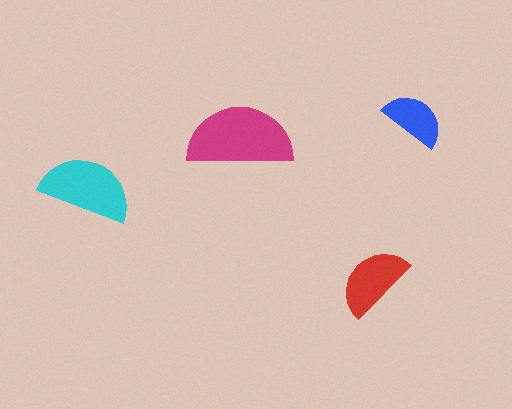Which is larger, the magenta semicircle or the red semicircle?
The magenta one.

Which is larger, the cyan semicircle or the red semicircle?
The cyan one.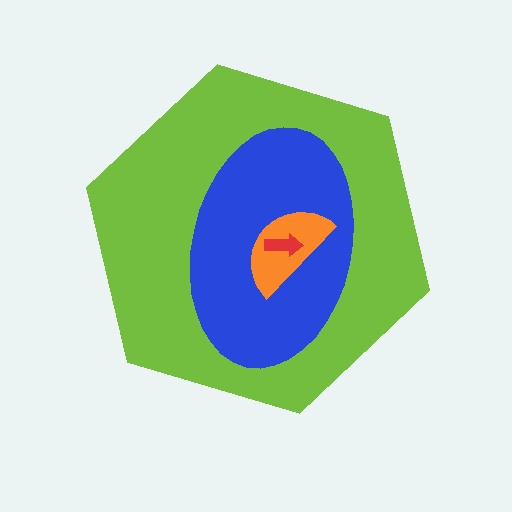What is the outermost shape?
The lime hexagon.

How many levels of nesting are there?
4.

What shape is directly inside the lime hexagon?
The blue ellipse.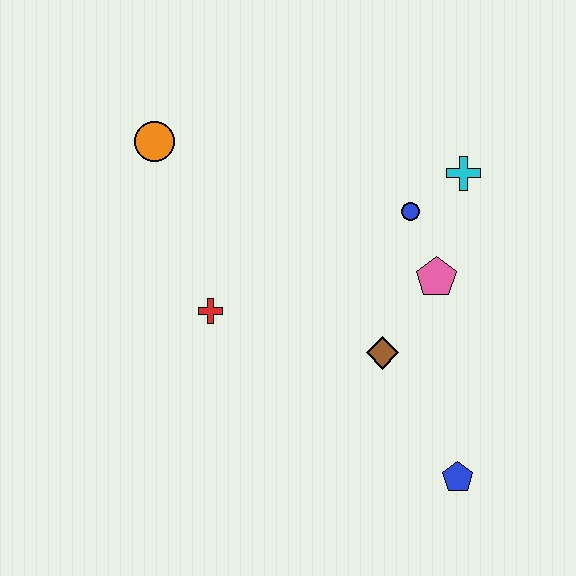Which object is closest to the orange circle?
The red cross is closest to the orange circle.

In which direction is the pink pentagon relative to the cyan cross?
The pink pentagon is below the cyan cross.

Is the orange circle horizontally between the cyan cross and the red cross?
No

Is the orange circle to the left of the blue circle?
Yes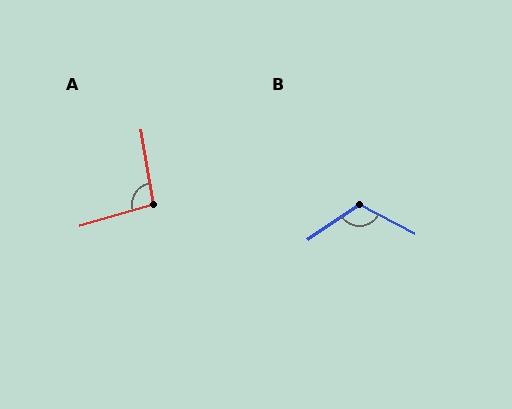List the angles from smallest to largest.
A (97°), B (118°).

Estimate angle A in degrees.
Approximately 97 degrees.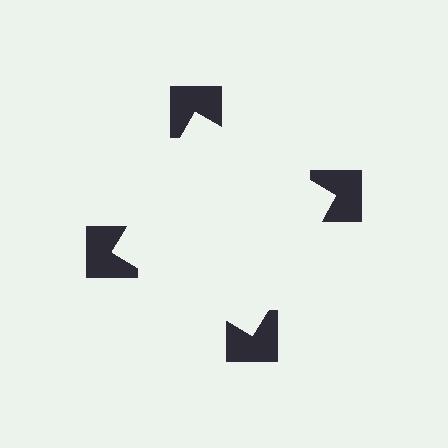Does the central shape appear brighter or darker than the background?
It typically appears slightly brighter than the background, even though no actual brightness change is drawn.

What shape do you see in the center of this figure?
An illusory square — its edges are inferred from the aligned wedge cuts in the notched squares, not physically drawn.